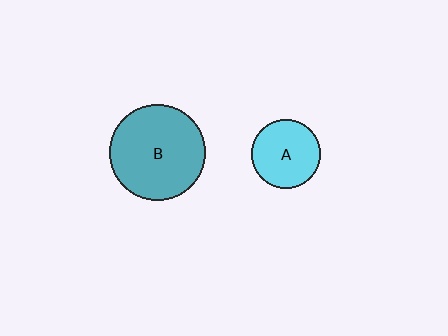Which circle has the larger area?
Circle B (teal).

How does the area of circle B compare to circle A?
Approximately 1.9 times.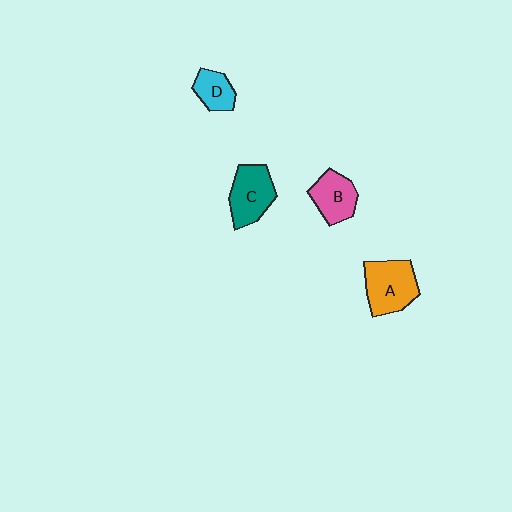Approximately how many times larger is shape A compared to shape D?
Approximately 1.8 times.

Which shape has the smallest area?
Shape D (cyan).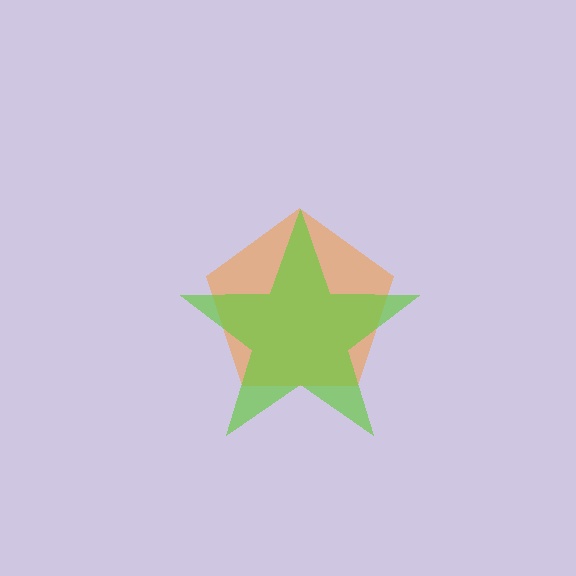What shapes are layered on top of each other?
The layered shapes are: an orange pentagon, a lime star.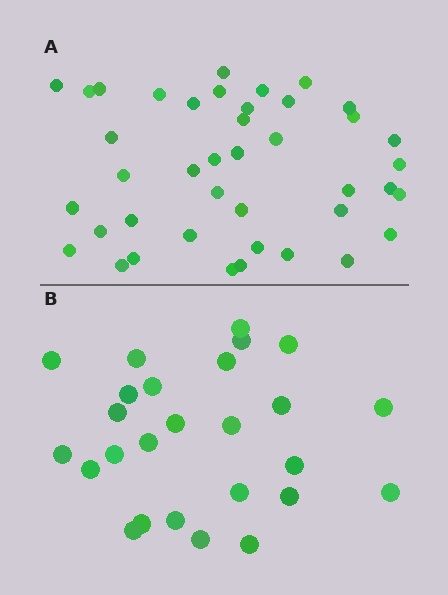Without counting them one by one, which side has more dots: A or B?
Region A (the top region) has more dots.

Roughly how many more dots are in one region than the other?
Region A has approximately 15 more dots than region B.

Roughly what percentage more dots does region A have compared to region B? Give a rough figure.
About 60% more.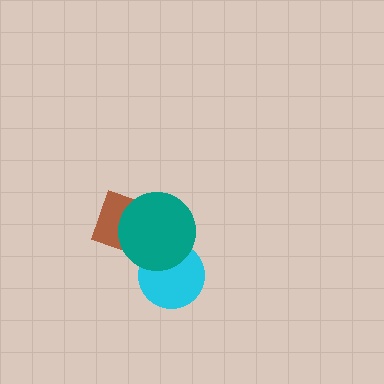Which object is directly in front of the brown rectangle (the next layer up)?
The cyan circle is directly in front of the brown rectangle.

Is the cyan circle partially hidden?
Yes, it is partially covered by another shape.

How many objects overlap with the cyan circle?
2 objects overlap with the cyan circle.